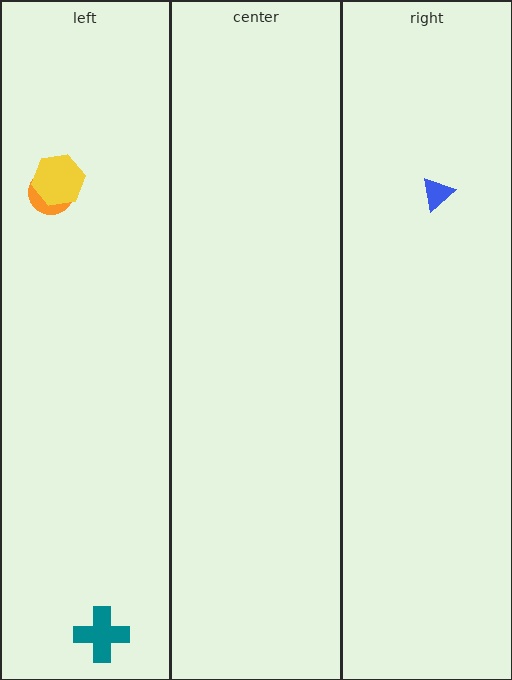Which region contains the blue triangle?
The right region.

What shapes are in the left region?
The orange circle, the yellow hexagon, the teal cross.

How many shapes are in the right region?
1.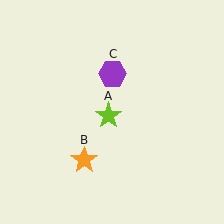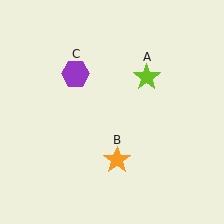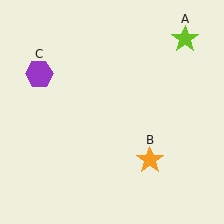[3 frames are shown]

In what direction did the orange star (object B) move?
The orange star (object B) moved right.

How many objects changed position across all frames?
3 objects changed position: lime star (object A), orange star (object B), purple hexagon (object C).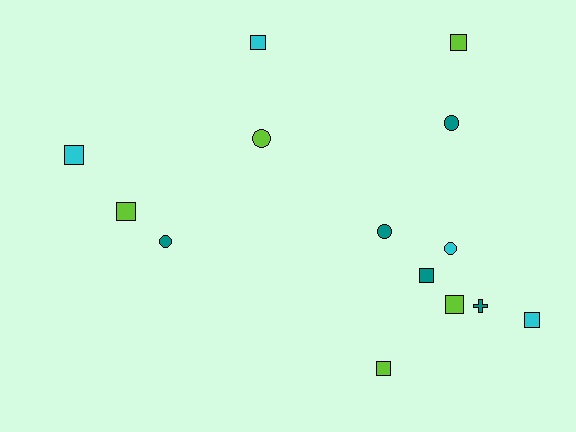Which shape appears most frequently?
Square, with 8 objects.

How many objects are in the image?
There are 14 objects.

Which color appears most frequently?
Lime, with 5 objects.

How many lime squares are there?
There are 4 lime squares.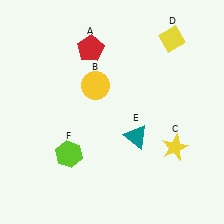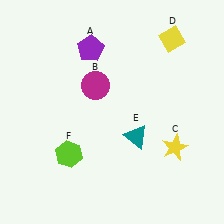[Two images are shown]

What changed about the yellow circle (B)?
In Image 1, B is yellow. In Image 2, it changed to magenta.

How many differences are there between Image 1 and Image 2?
There are 2 differences between the two images.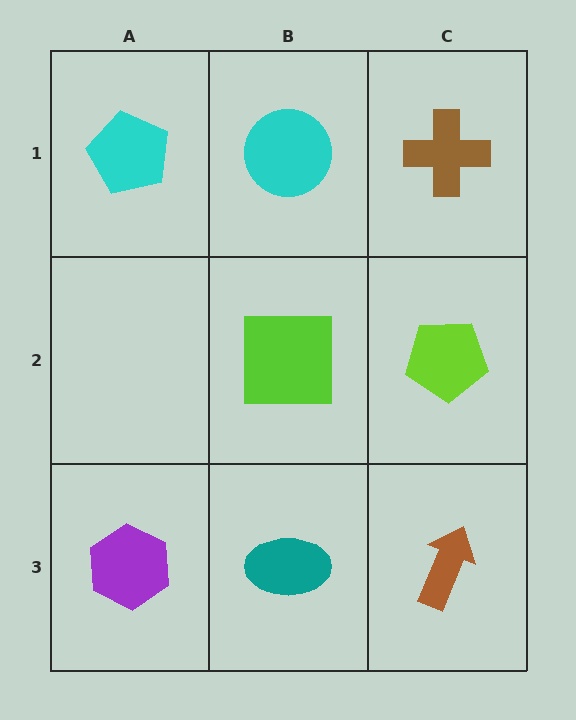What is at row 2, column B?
A lime square.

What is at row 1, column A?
A cyan pentagon.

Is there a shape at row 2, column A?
No, that cell is empty.